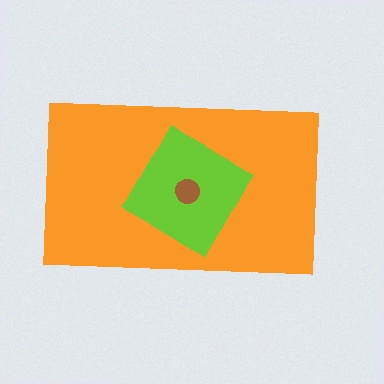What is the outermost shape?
The orange rectangle.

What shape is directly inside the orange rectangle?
The lime square.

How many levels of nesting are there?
3.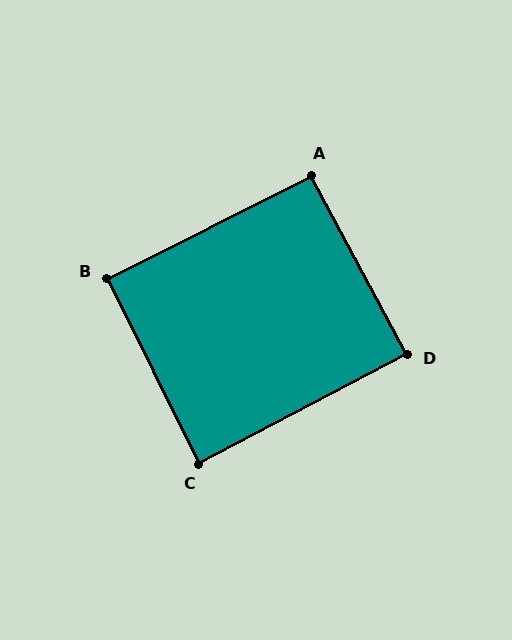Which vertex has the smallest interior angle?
C, at approximately 89 degrees.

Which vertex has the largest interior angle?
A, at approximately 91 degrees.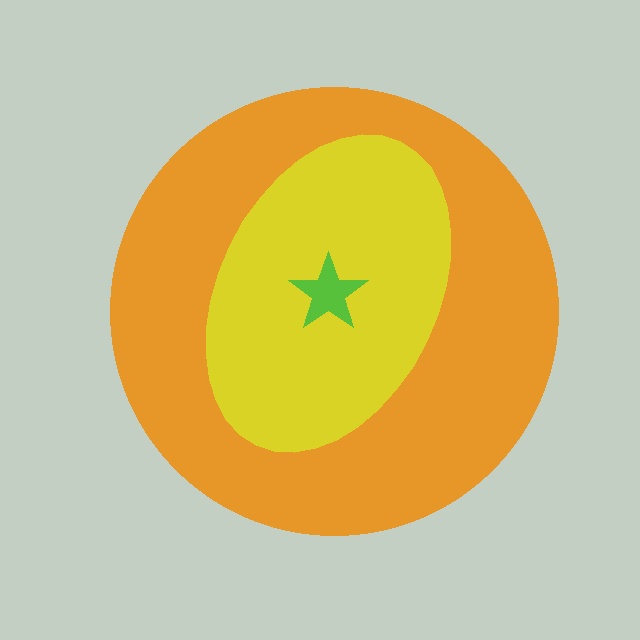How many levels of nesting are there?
3.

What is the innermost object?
The lime star.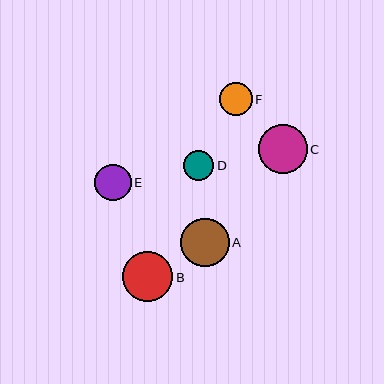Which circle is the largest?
Circle B is the largest with a size of approximately 50 pixels.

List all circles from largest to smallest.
From largest to smallest: B, C, A, E, F, D.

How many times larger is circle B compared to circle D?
Circle B is approximately 1.7 times the size of circle D.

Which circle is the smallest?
Circle D is the smallest with a size of approximately 30 pixels.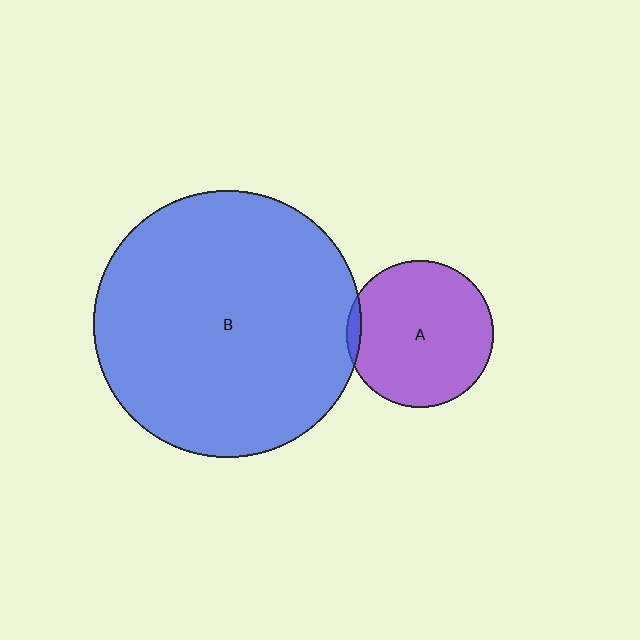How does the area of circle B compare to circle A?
Approximately 3.3 times.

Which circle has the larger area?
Circle B (blue).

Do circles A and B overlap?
Yes.